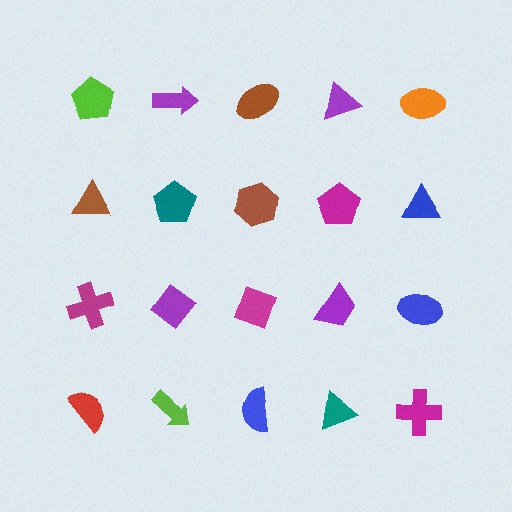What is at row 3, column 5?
A blue ellipse.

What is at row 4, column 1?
A red semicircle.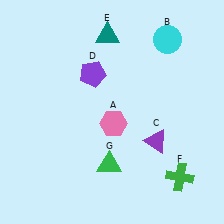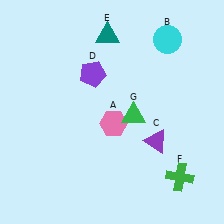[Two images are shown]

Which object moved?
The green triangle (G) moved up.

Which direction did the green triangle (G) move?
The green triangle (G) moved up.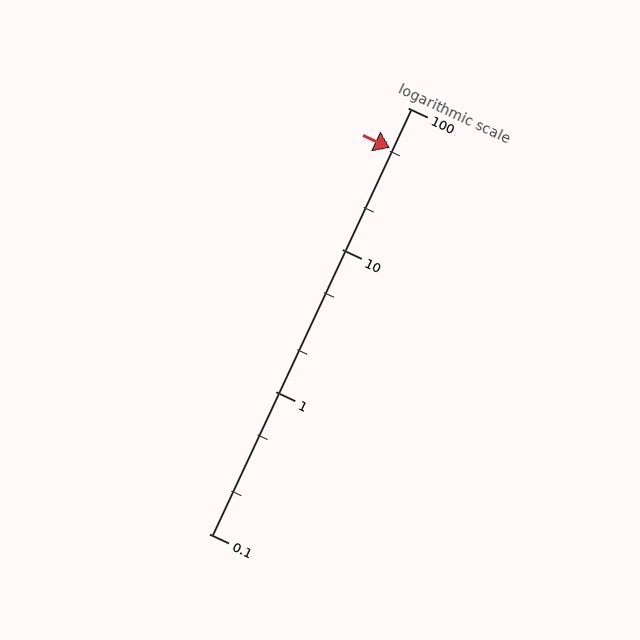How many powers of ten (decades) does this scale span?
The scale spans 3 decades, from 0.1 to 100.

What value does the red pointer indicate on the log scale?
The pointer indicates approximately 52.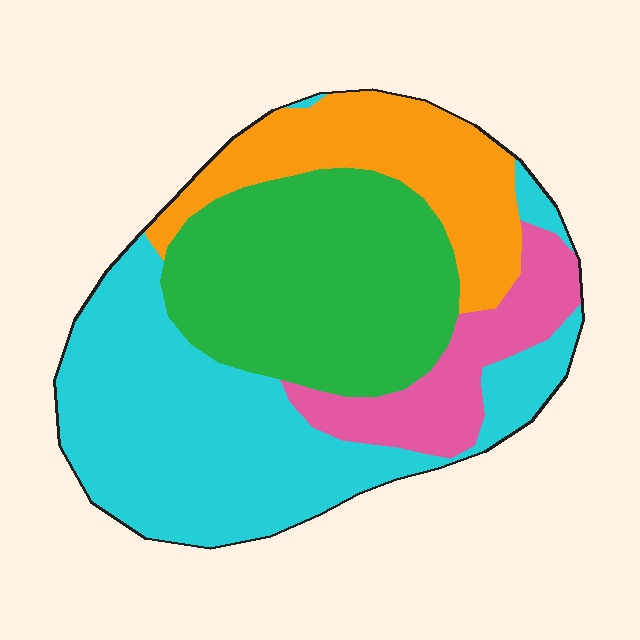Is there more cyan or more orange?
Cyan.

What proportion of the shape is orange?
Orange takes up between a sixth and a third of the shape.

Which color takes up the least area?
Pink, at roughly 10%.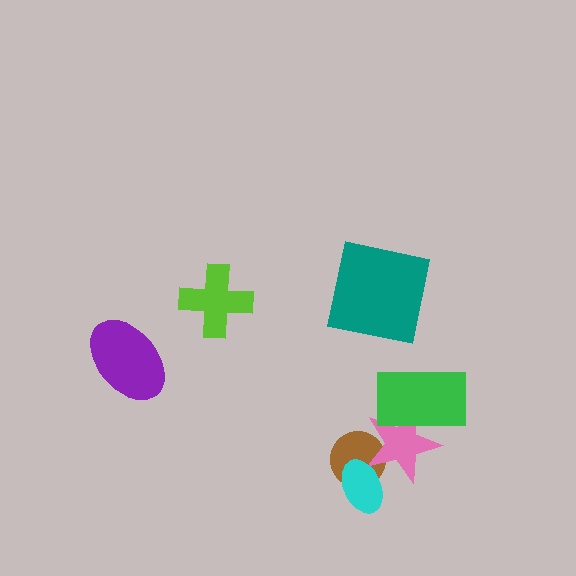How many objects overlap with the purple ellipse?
0 objects overlap with the purple ellipse.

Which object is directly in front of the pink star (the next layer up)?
The green rectangle is directly in front of the pink star.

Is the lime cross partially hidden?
No, no other shape covers it.